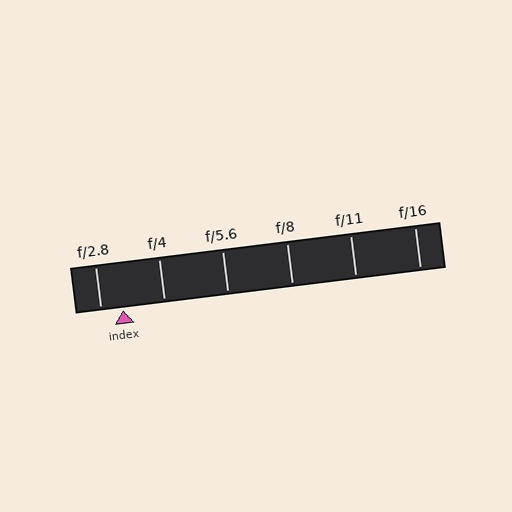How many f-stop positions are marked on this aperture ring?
There are 6 f-stop positions marked.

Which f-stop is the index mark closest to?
The index mark is closest to f/2.8.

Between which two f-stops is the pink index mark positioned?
The index mark is between f/2.8 and f/4.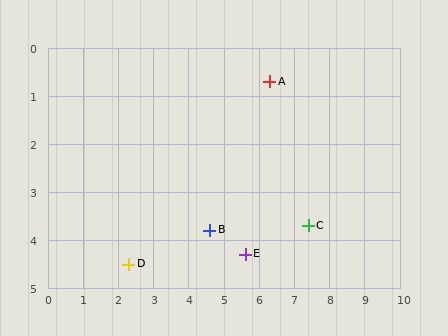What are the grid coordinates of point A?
Point A is at approximately (6.3, 0.7).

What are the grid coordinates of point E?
Point E is at approximately (5.6, 4.3).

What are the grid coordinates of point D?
Point D is at approximately (2.3, 4.5).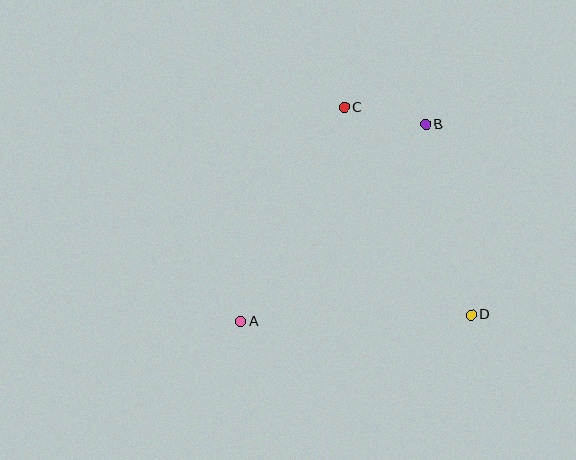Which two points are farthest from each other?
Points A and B are farthest from each other.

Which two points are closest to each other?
Points B and C are closest to each other.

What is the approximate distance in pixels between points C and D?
The distance between C and D is approximately 243 pixels.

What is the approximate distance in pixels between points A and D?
The distance between A and D is approximately 230 pixels.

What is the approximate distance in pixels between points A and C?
The distance between A and C is approximately 237 pixels.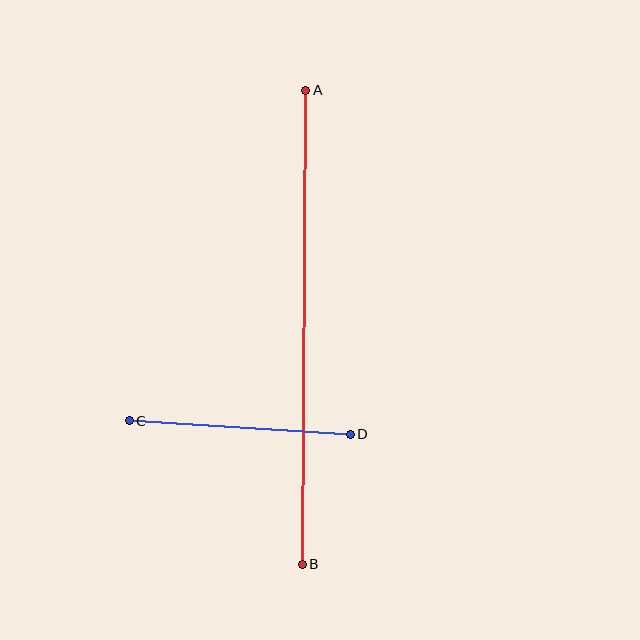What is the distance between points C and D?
The distance is approximately 221 pixels.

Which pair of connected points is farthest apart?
Points A and B are farthest apart.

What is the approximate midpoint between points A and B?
The midpoint is at approximately (304, 327) pixels.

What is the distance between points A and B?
The distance is approximately 474 pixels.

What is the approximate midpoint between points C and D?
The midpoint is at approximately (240, 427) pixels.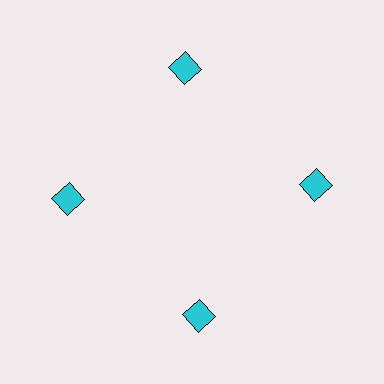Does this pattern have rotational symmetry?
Yes, this pattern has 4-fold rotational symmetry. It looks the same after rotating 90 degrees around the center.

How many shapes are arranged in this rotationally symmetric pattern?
There are 4 shapes, arranged in 4 groups of 1.